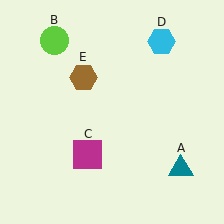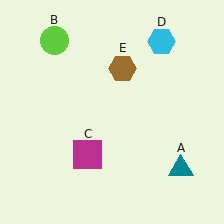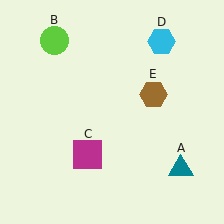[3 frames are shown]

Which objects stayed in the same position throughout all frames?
Teal triangle (object A) and lime circle (object B) and magenta square (object C) and cyan hexagon (object D) remained stationary.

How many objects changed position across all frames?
1 object changed position: brown hexagon (object E).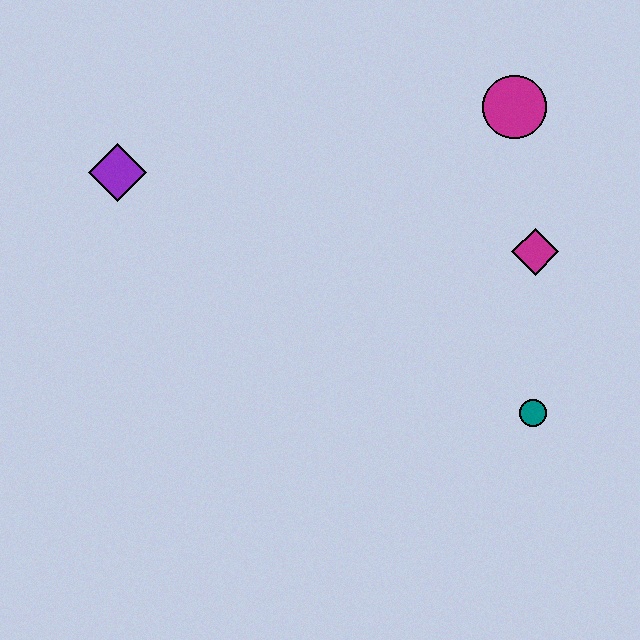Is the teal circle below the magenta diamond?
Yes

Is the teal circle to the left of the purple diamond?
No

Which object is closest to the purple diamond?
The magenta circle is closest to the purple diamond.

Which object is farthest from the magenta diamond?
The purple diamond is farthest from the magenta diamond.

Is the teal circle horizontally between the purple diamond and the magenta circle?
No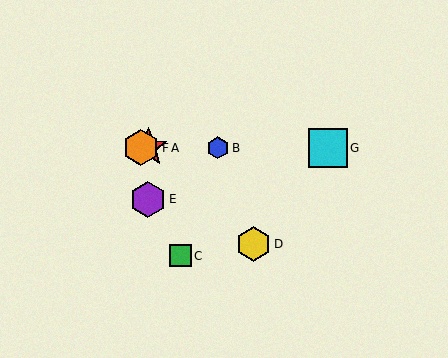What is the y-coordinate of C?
Object C is at y≈256.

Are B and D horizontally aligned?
No, B is at y≈148 and D is at y≈244.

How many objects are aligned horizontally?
4 objects (A, B, F, G) are aligned horizontally.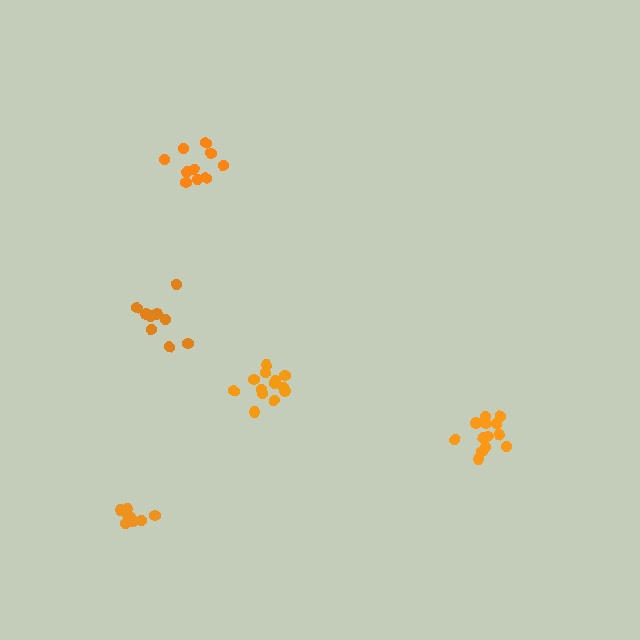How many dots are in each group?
Group 1: 9 dots, Group 2: 13 dots, Group 3: 10 dots, Group 4: 8 dots, Group 5: 13 dots (53 total).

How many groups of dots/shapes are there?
There are 5 groups.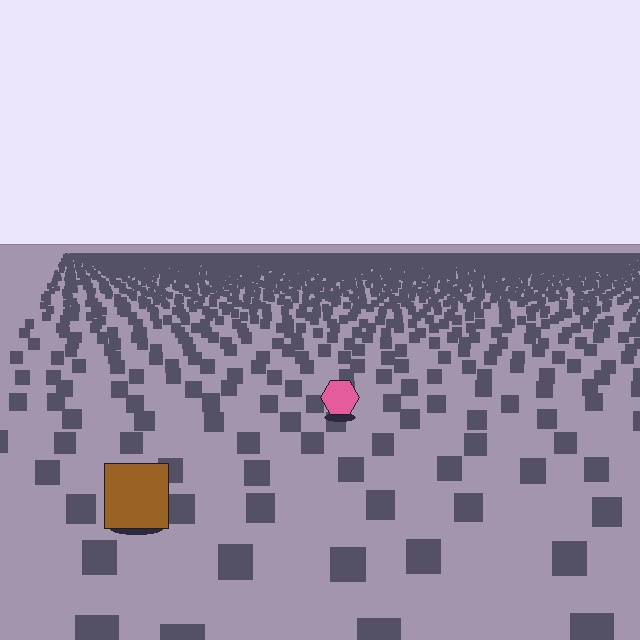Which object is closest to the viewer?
The brown square is closest. The texture marks near it are larger and more spread out.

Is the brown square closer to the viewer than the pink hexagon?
Yes. The brown square is closer — you can tell from the texture gradient: the ground texture is coarser near it.